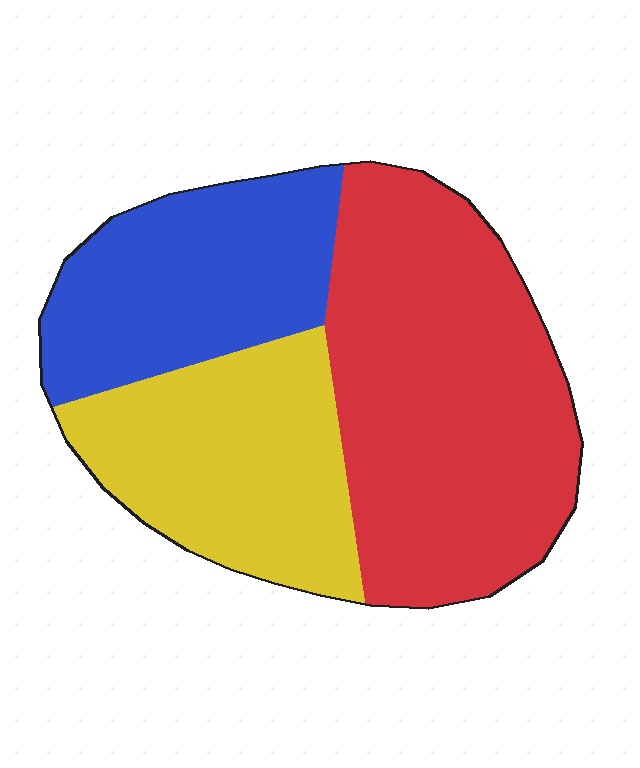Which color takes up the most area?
Red, at roughly 45%.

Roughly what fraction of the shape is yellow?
Yellow takes up about one quarter (1/4) of the shape.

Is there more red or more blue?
Red.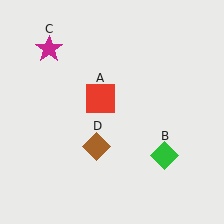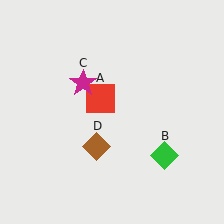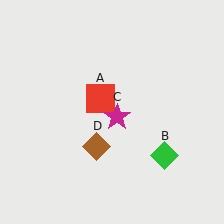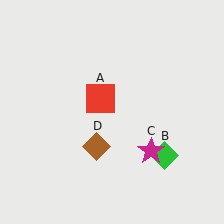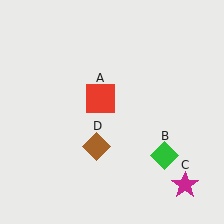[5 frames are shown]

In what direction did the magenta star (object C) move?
The magenta star (object C) moved down and to the right.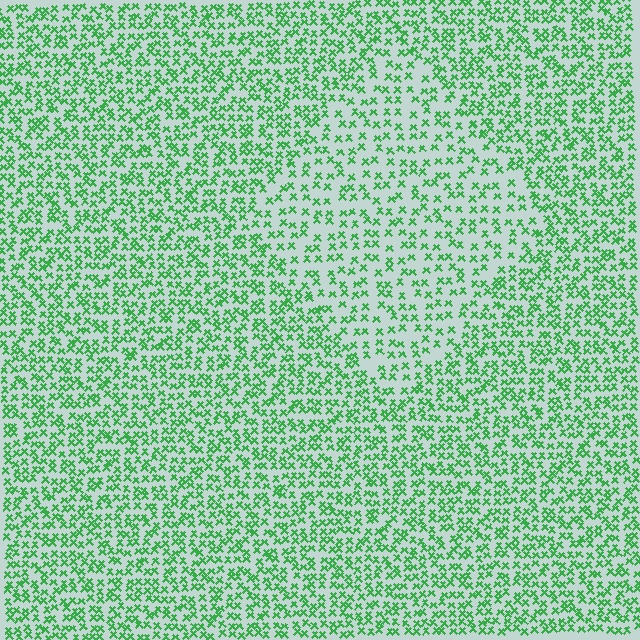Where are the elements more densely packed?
The elements are more densely packed outside the diamond boundary.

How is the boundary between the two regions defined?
The boundary is defined by a change in element density (approximately 1.7x ratio). All elements are the same color, size, and shape.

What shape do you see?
I see a diamond.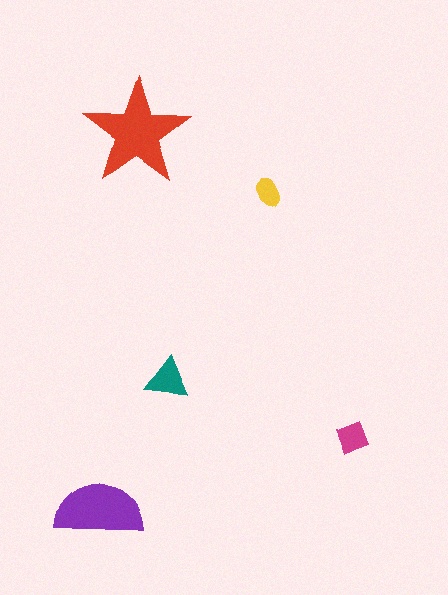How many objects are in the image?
There are 5 objects in the image.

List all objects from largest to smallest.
The red star, the purple semicircle, the teal triangle, the magenta diamond, the yellow ellipse.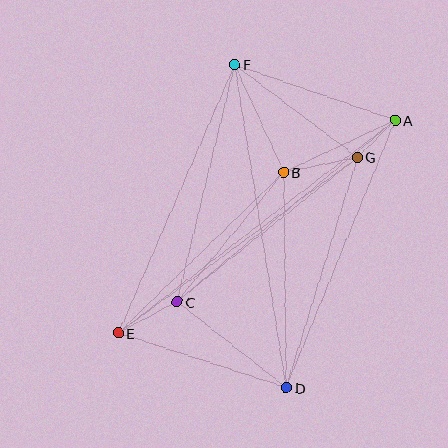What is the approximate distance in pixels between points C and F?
The distance between C and F is approximately 244 pixels.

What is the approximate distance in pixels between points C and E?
The distance between C and E is approximately 67 pixels.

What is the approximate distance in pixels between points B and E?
The distance between B and E is approximately 230 pixels.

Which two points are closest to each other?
Points A and G are closest to each other.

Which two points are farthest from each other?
Points A and E are farthest from each other.